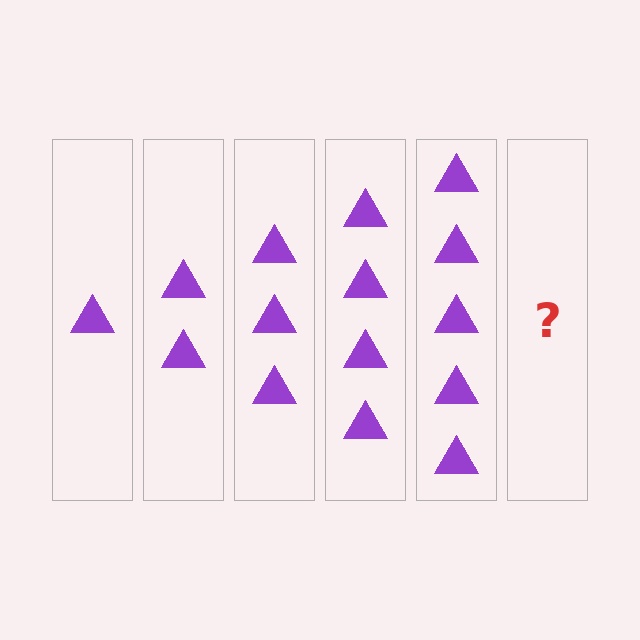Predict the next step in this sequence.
The next step is 6 triangles.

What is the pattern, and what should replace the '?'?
The pattern is that each step adds one more triangle. The '?' should be 6 triangles.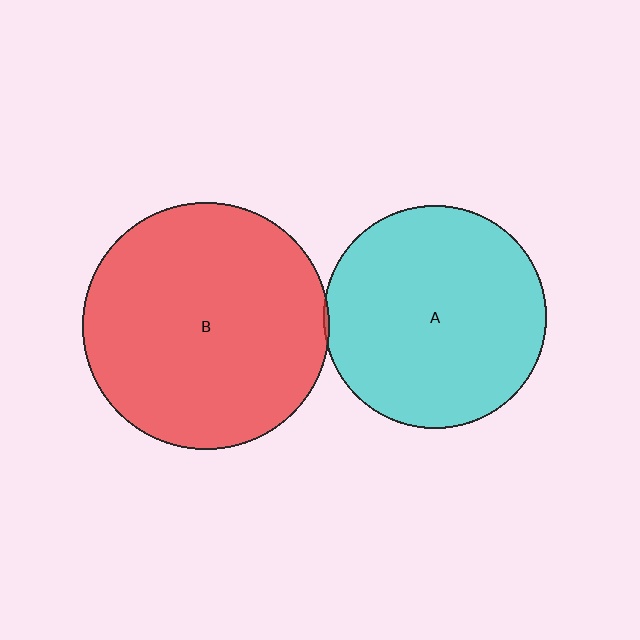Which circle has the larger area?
Circle B (red).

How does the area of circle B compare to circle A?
Approximately 1.2 times.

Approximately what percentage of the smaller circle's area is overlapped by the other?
Approximately 5%.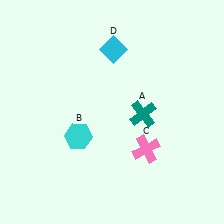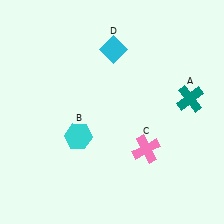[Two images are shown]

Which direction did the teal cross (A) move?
The teal cross (A) moved right.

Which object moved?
The teal cross (A) moved right.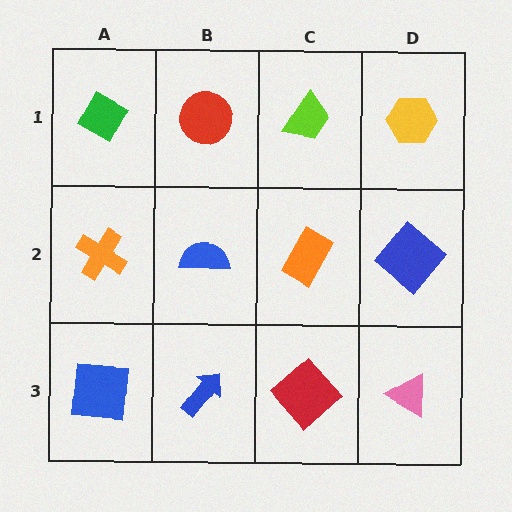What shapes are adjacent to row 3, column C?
An orange rectangle (row 2, column C), a blue arrow (row 3, column B), a pink triangle (row 3, column D).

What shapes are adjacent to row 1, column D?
A blue diamond (row 2, column D), a lime trapezoid (row 1, column C).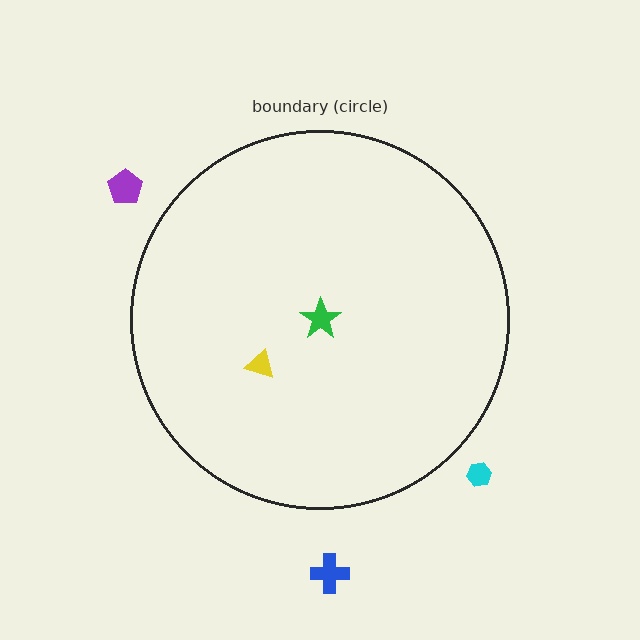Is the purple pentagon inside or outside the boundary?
Outside.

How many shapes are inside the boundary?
2 inside, 3 outside.